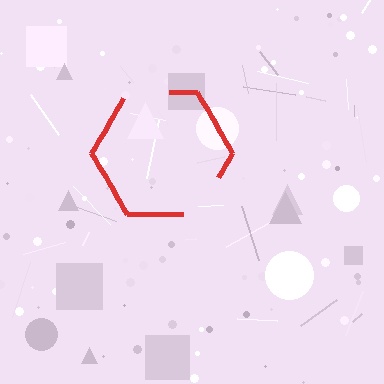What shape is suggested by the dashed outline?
The dashed outline suggests a hexagon.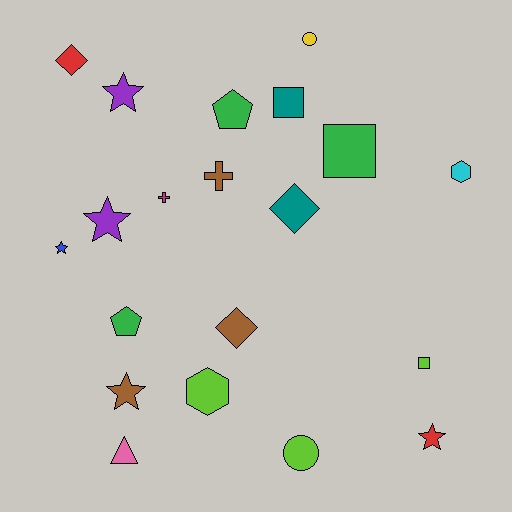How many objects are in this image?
There are 20 objects.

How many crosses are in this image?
There are 2 crosses.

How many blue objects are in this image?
There is 1 blue object.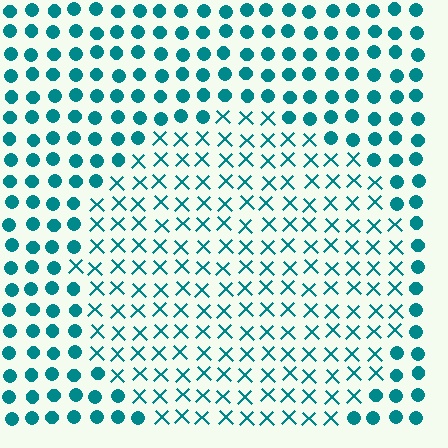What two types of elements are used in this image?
The image uses X marks inside the circle region and circles outside it.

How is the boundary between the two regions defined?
The boundary is defined by a change in element shape: X marks inside vs. circles outside. All elements share the same color and spacing.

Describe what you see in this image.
The image is filled with small teal elements arranged in a uniform grid. A circle-shaped region contains X marks, while the surrounding area contains circles. The boundary is defined purely by the change in element shape.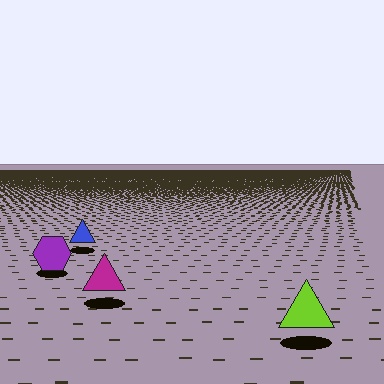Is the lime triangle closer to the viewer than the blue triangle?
Yes. The lime triangle is closer — you can tell from the texture gradient: the ground texture is coarser near it.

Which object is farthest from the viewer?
The blue triangle is farthest from the viewer. It appears smaller and the ground texture around it is denser.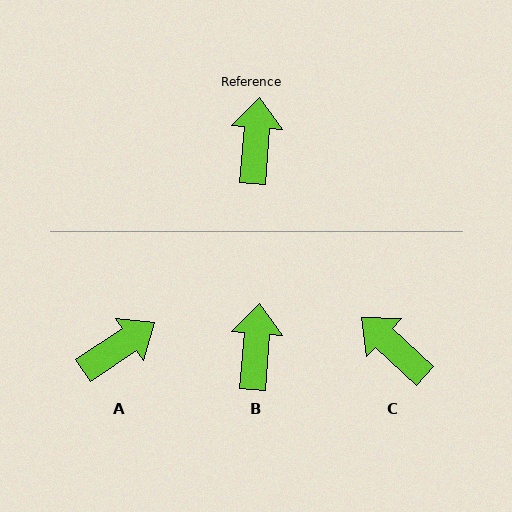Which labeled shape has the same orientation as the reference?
B.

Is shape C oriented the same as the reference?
No, it is off by about 52 degrees.